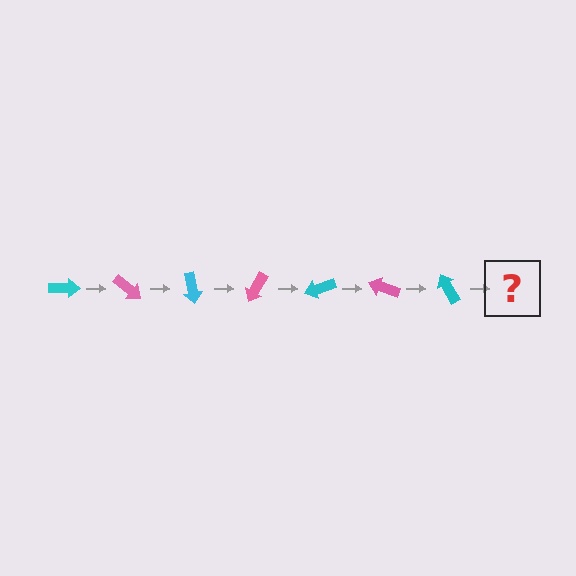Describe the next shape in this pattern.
It should be a pink arrow, rotated 280 degrees from the start.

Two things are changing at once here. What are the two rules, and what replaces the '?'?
The two rules are that it rotates 40 degrees each step and the color cycles through cyan and pink. The '?' should be a pink arrow, rotated 280 degrees from the start.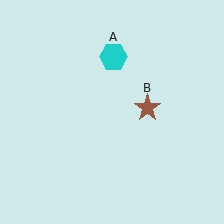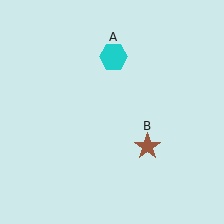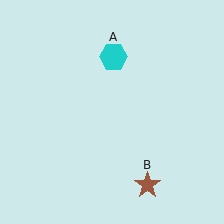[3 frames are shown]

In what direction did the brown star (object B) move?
The brown star (object B) moved down.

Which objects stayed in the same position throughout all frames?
Cyan hexagon (object A) remained stationary.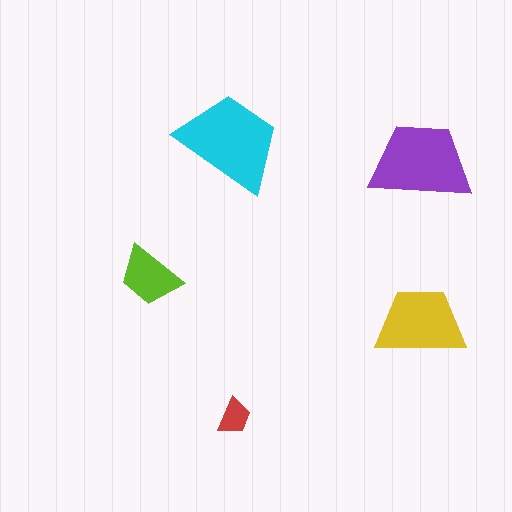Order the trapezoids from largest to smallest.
the cyan one, the purple one, the yellow one, the lime one, the red one.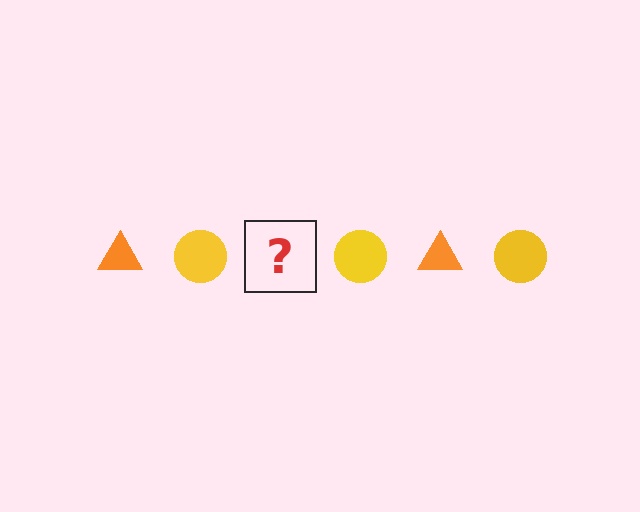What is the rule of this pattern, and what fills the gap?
The rule is that the pattern alternates between orange triangle and yellow circle. The gap should be filled with an orange triangle.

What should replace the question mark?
The question mark should be replaced with an orange triangle.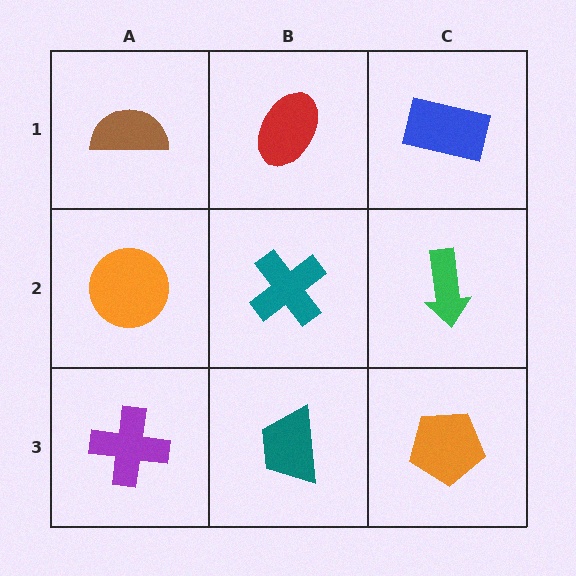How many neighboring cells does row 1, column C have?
2.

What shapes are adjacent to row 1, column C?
A green arrow (row 2, column C), a red ellipse (row 1, column B).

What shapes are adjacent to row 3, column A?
An orange circle (row 2, column A), a teal trapezoid (row 3, column B).